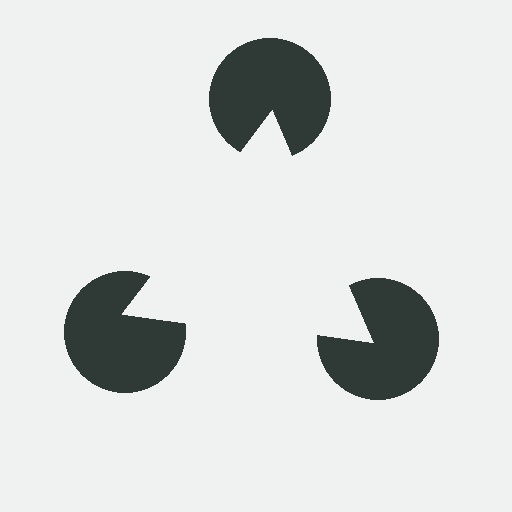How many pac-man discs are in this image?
There are 3 — one at each vertex of the illusory triangle.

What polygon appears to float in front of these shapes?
An illusory triangle — its edges are inferred from the aligned wedge cuts in the pac-man discs, not physically drawn.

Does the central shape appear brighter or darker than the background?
It typically appears slightly brighter than the background, even though no actual brightness change is drawn.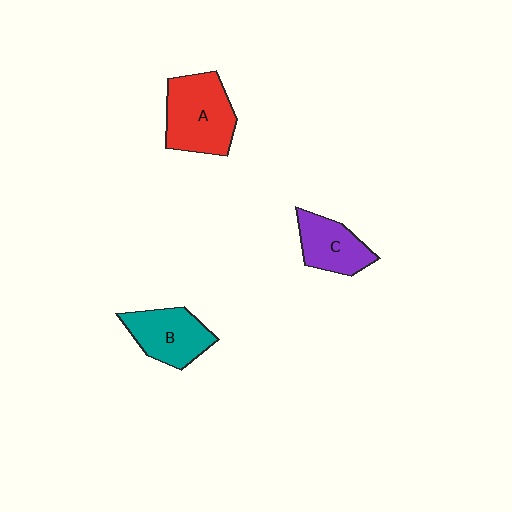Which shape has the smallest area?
Shape C (purple).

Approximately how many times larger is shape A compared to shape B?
Approximately 1.3 times.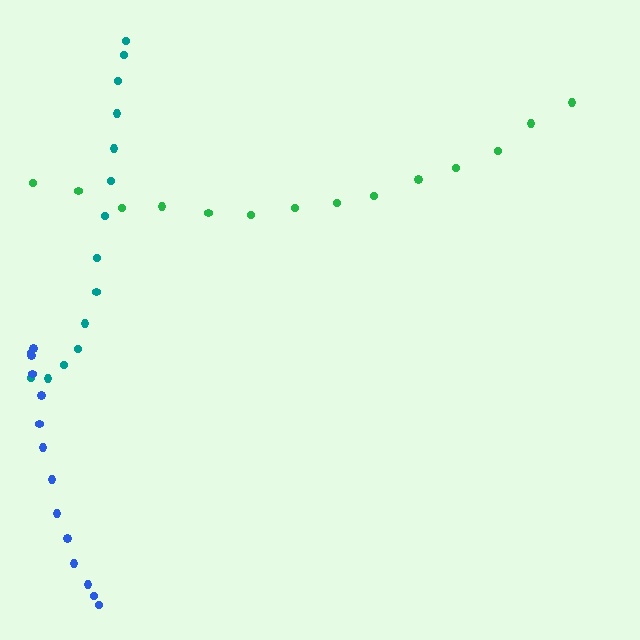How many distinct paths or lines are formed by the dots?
There are 3 distinct paths.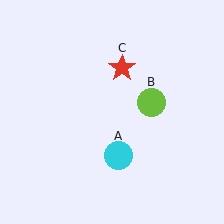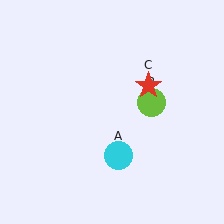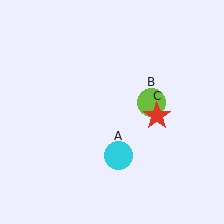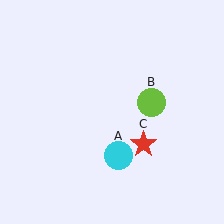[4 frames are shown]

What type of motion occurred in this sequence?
The red star (object C) rotated clockwise around the center of the scene.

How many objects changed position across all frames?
1 object changed position: red star (object C).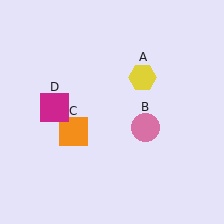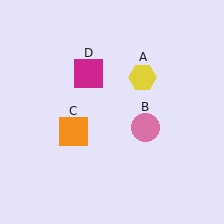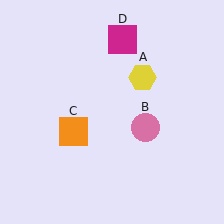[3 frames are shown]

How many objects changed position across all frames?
1 object changed position: magenta square (object D).